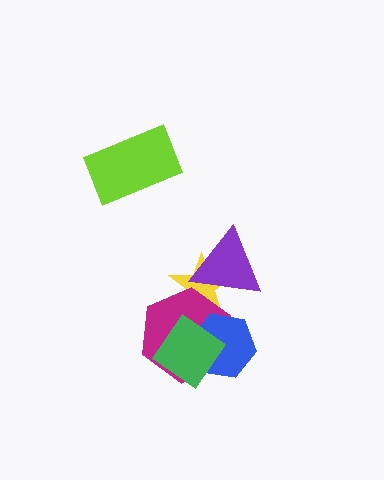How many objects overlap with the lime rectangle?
0 objects overlap with the lime rectangle.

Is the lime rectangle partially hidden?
No, no other shape covers it.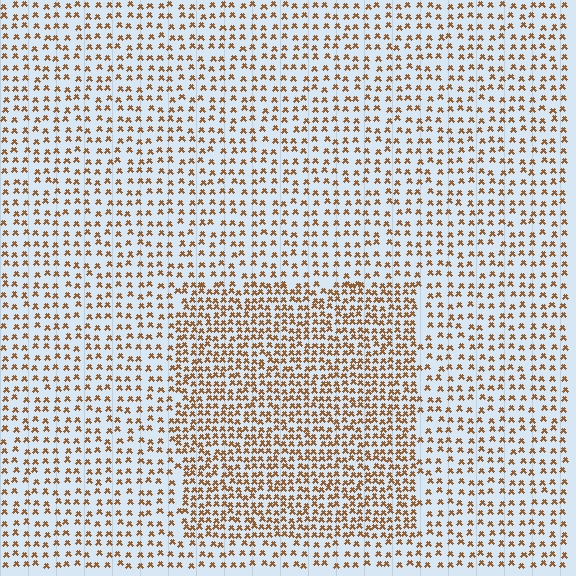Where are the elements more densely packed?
The elements are more densely packed inside the rectangle boundary.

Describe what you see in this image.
The image contains small brown elements arranged at two different densities. A rectangle-shaped region is visible where the elements are more densely packed than the surrounding area.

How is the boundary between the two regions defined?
The boundary is defined by a change in element density (approximately 1.9x ratio). All elements are the same color, size, and shape.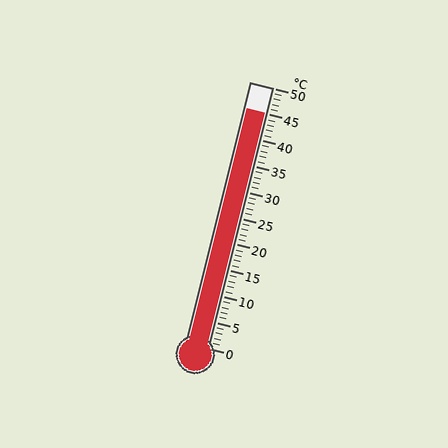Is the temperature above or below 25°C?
The temperature is above 25°C.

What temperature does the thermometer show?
The thermometer shows approximately 45°C.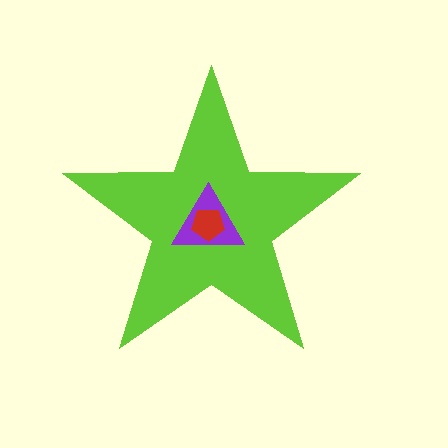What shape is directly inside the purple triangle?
The red pentagon.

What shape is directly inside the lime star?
The purple triangle.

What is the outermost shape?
The lime star.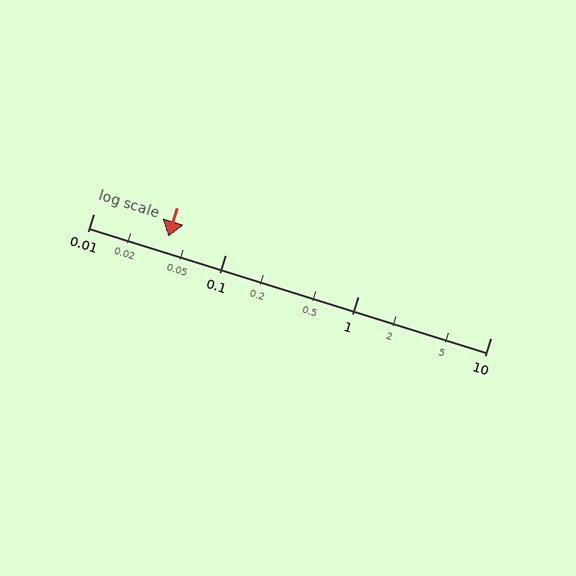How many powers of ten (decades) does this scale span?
The scale spans 3 decades, from 0.01 to 10.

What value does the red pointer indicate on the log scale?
The pointer indicates approximately 0.037.